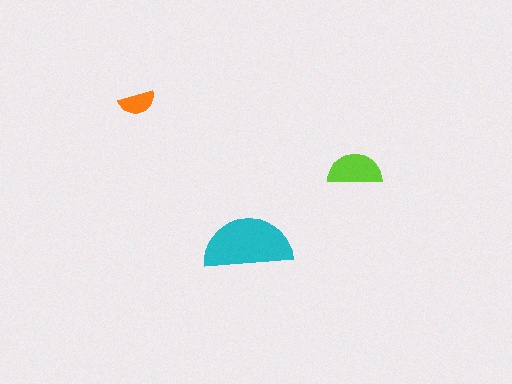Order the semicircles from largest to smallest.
the cyan one, the lime one, the orange one.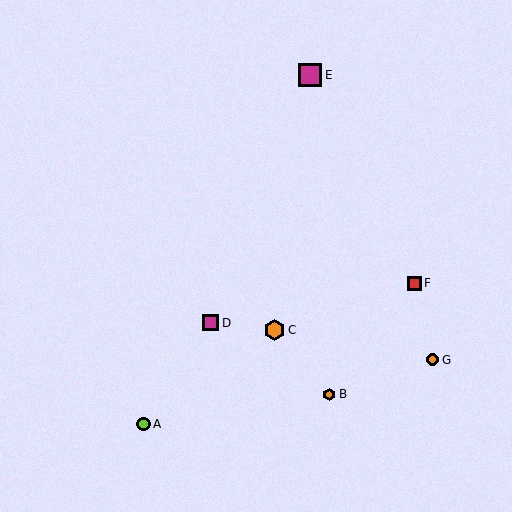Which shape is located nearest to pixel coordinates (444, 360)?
The orange circle (labeled G) at (432, 360) is nearest to that location.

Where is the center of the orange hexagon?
The center of the orange hexagon is at (329, 394).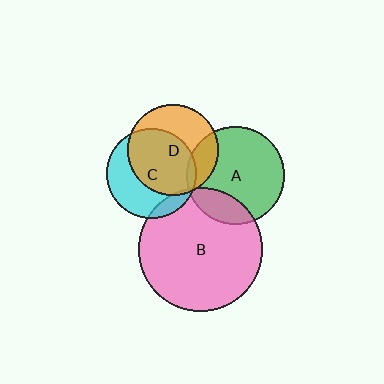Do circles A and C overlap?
Yes.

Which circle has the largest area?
Circle B (pink).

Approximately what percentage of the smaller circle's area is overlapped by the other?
Approximately 5%.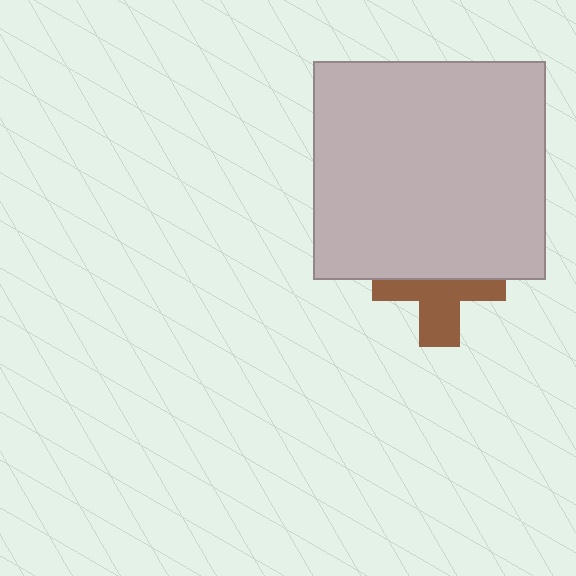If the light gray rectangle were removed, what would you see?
You would see the complete brown cross.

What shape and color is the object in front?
The object in front is a light gray rectangle.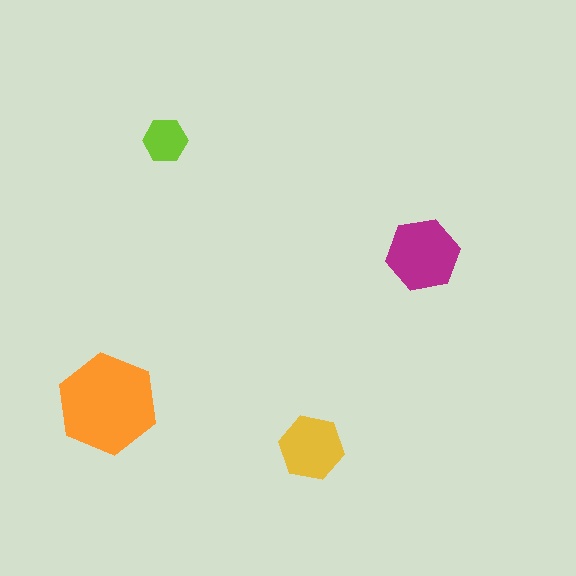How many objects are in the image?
There are 4 objects in the image.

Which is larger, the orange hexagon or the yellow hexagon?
The orange one.